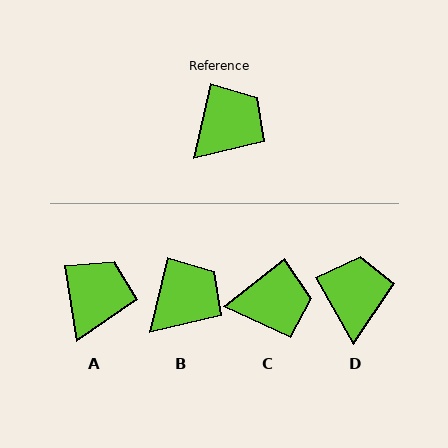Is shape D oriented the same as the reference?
No, it is off by about 42 degrees.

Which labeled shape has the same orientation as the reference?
B.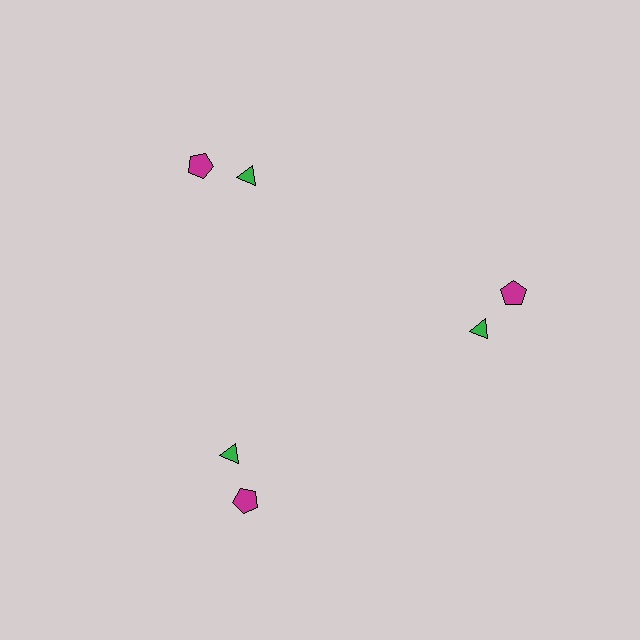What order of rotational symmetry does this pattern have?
This pattern has 3-fold rotational symmetry.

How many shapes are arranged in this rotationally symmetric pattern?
There are 6 shapes, arranged in 3 groups of 2.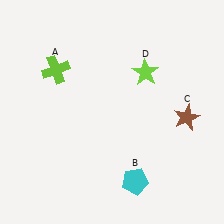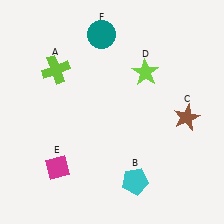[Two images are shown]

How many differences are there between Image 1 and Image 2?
There are 2 differences between the two images.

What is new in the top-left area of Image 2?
A teal circle (F) was added in the top-left area of Image 2.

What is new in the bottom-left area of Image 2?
A magenta diamond (E) was added in the bottom-left area of Image 2.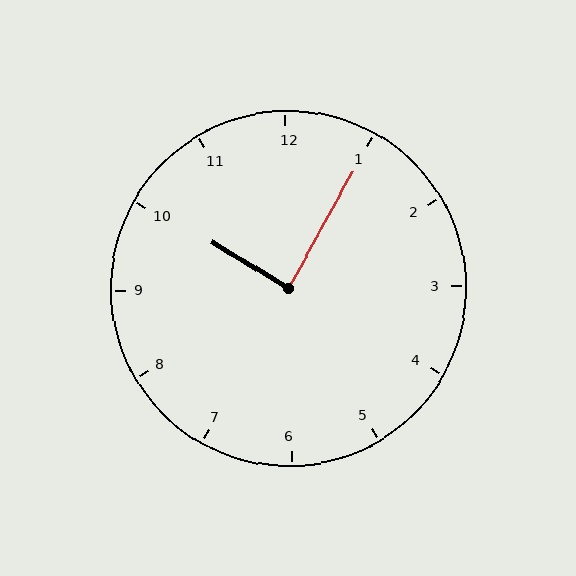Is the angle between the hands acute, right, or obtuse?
It is right.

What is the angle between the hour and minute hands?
Approximately 88 degrees.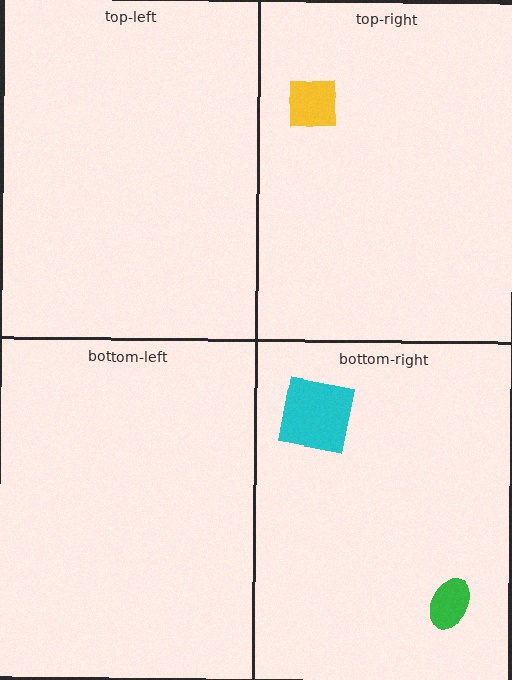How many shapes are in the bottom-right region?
2.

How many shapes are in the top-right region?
1.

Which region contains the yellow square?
The top-right region.